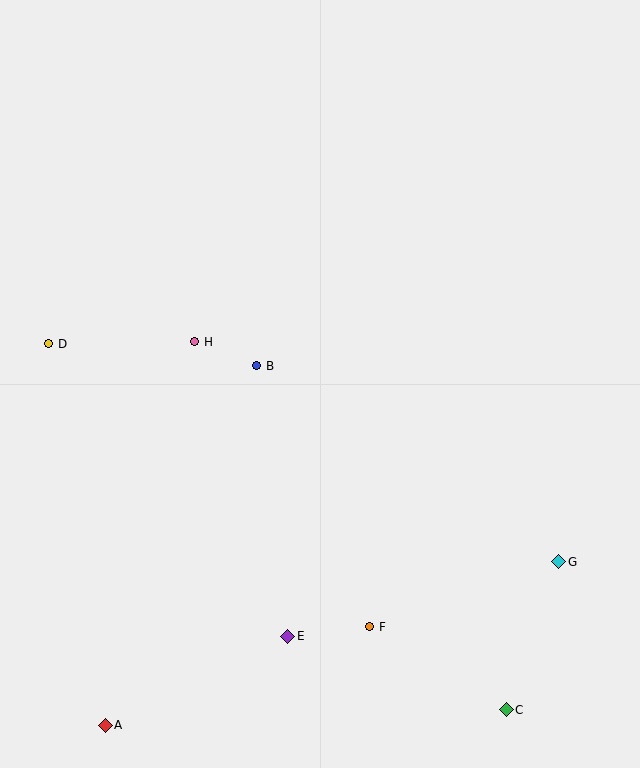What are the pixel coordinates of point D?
Point D is at (49, 344).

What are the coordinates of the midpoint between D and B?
The midpoint between D and B is at (153, 355).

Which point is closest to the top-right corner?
Point B is closest to the top-right corner.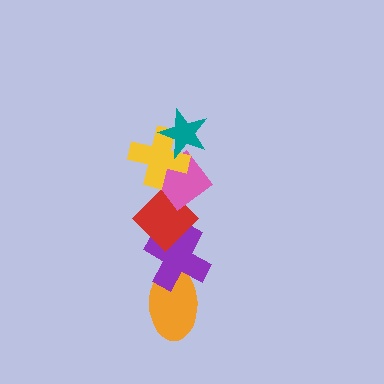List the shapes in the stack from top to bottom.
From top to bottom: the teal star, the yellow cross, the pink diamond, the red diamond, the purple cross, the orange ellipse.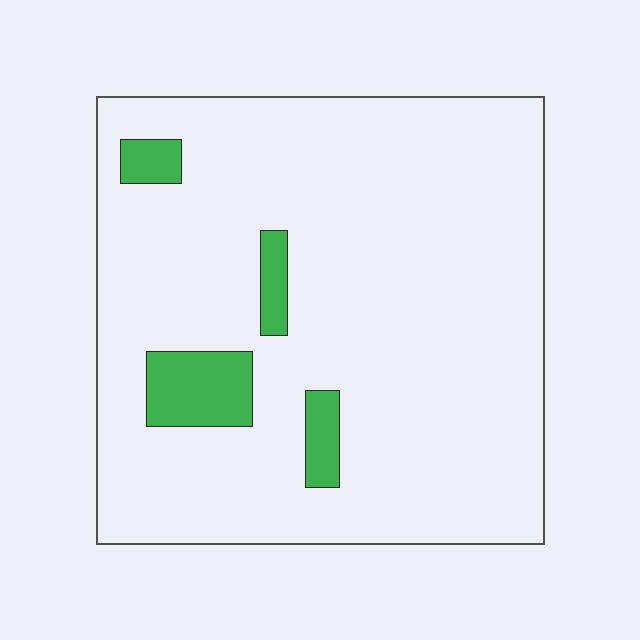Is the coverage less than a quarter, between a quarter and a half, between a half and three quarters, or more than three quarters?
Less than a quarter.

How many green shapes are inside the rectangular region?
4.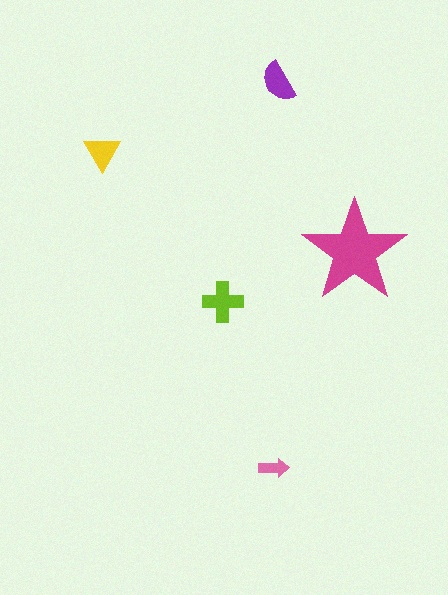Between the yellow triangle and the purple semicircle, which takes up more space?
The purple semicircle.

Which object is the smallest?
The pink arrow.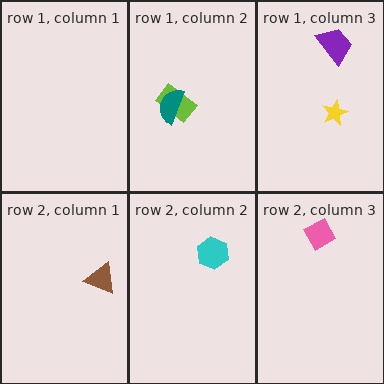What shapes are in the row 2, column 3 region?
The pink diamond.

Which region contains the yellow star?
The row 1, column 3 region.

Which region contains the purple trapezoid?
The row 1, column 3 region.